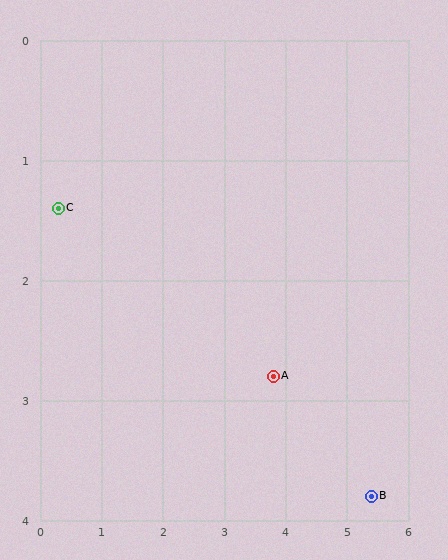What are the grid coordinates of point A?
Point A is at approximately (3.8, 2.8).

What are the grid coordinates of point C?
Point C is at approximately (0.3, 1.4).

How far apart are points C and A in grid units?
Points C and A are about 3.8 grid units apart.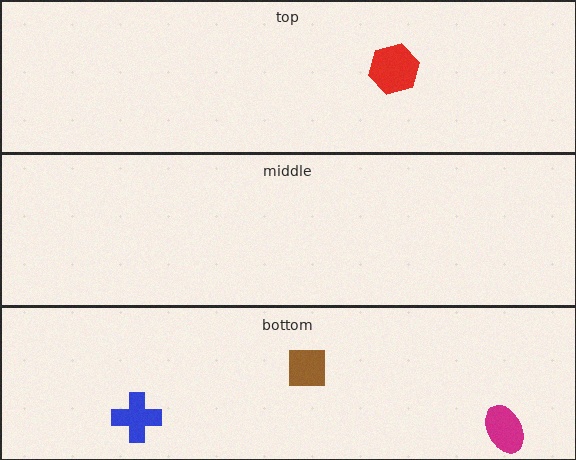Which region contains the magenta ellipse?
The bottom region.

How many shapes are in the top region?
1.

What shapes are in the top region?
The red hexagon.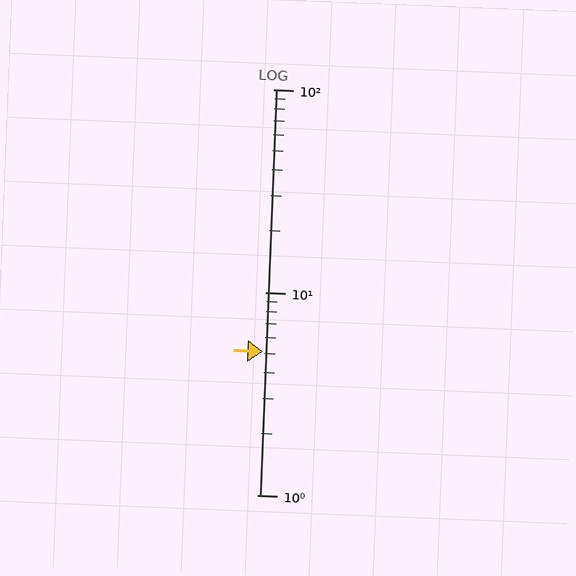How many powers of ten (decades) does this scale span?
The scale spans 2 decades, from 1 to 100.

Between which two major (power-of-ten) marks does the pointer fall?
The pointer is between 1 and 10.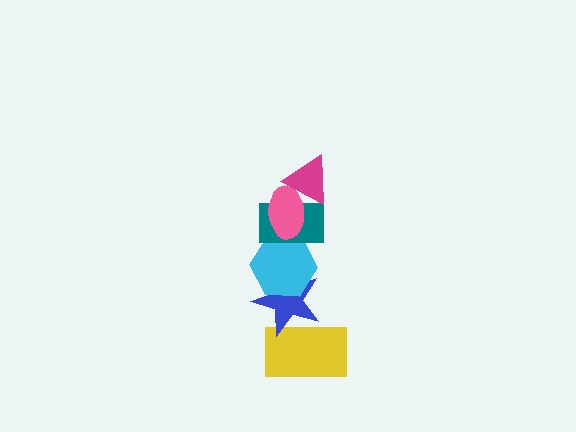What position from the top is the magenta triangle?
The magenta triangle is 1st from the top.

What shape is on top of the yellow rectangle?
The blue star is on top of the yellow rectangle.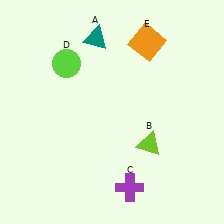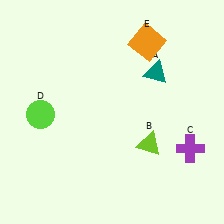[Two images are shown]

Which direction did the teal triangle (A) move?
The teal triangle (A) moved right.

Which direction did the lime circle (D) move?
The lime circle (D) moved down.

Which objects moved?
The objects that moved are: the teal triangle (A), the purple cross (C), the lime circle (D).